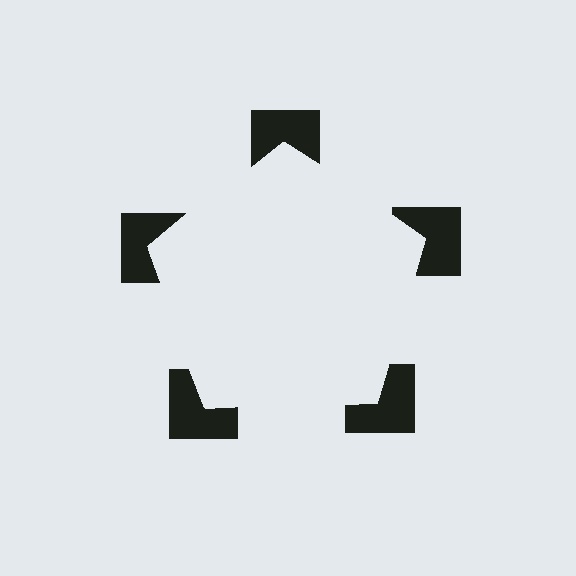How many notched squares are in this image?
There are 5 — one at each vertex of the illusory pentagon.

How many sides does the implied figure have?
5 sides.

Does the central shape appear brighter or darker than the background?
It typically appears slightly brighter than the background, even though no actual brightness change is drawn.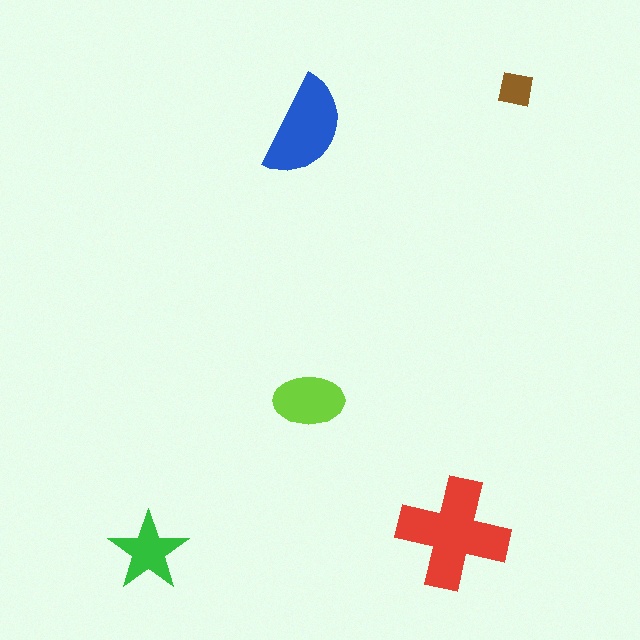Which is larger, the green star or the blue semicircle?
The blue semicircle.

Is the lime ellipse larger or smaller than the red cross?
Smaller.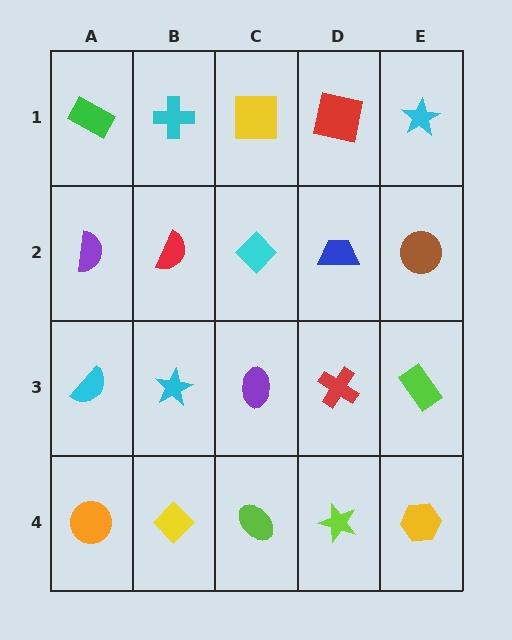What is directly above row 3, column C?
A cyan diamond.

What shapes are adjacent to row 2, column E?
A cyan star (row 1, column E), a lime rectangle (row 3, column E), a blue trapezoid (row 2, column D).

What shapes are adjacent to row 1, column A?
A purple semicircle (row 2, column A), a cyan cross (row 1, column B).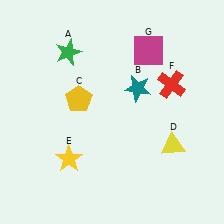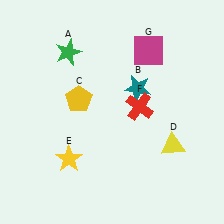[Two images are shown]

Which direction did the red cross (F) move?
The red cross (F) moved left.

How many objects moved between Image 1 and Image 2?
1 object moved between the two images.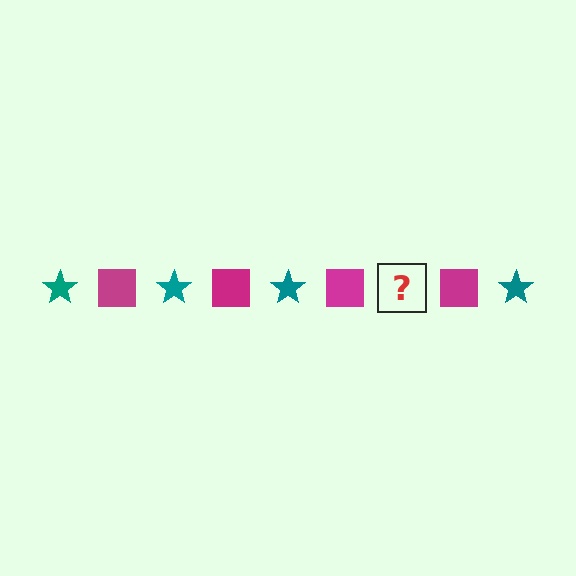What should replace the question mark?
The question mark should be replaced with a teal star.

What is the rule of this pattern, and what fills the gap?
The rule is that the pattern alternates between teal star and magenta square. The gap should be filled with a teal star.